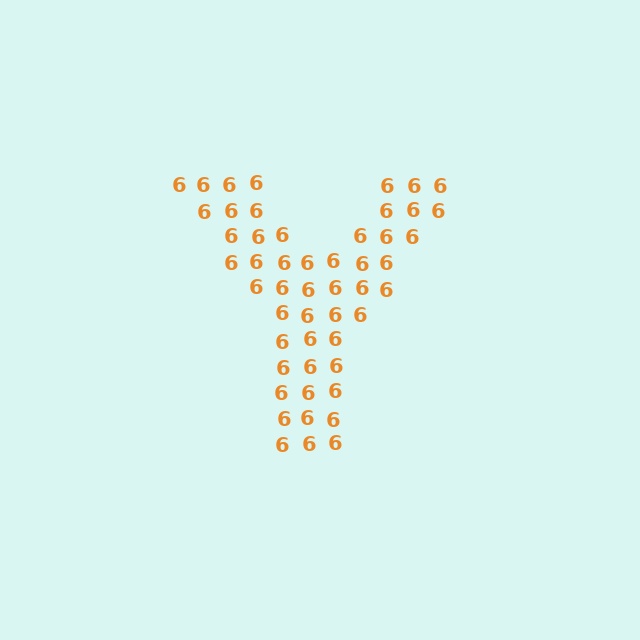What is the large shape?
The large shape is the letter Y.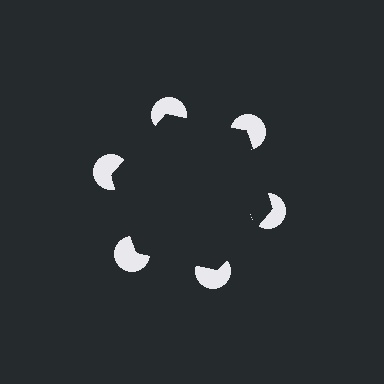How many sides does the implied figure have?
6 sides.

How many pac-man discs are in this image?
There are 6 — one at each vertex of the illusory hexagon.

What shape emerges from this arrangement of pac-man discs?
An illusory hexagon — its edges are inferred from the aligned wedge cuts in the pac-man discs, not physically drawn.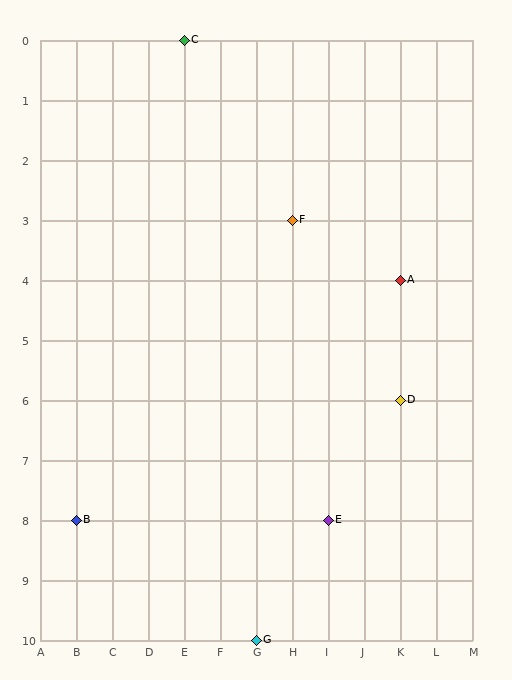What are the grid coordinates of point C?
Point C is at grid coordinates (E, 0).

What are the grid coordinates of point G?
Point G is at grid coordinates (G, 10).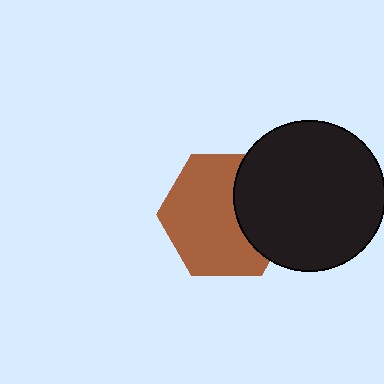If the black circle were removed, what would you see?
You would see the complete brown hexagon.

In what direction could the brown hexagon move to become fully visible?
The brown hexagon could move left. That would shift it out from behind the black circle entirely.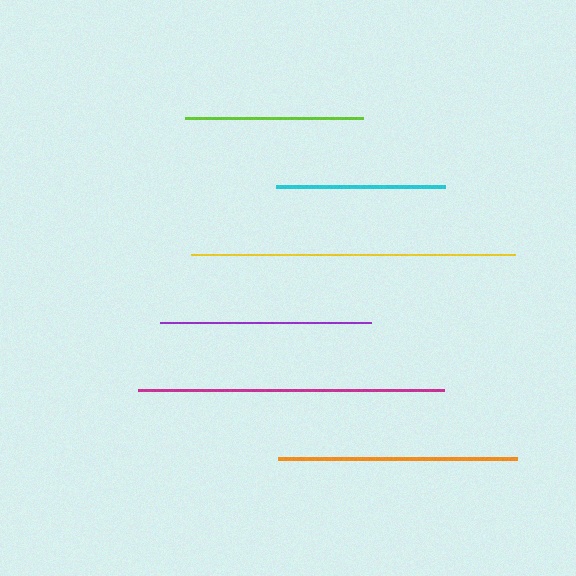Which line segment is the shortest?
The cyan line is the shortest at approximately 169 pixels.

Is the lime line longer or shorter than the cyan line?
The lime line is longer than the cyan line.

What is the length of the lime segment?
The lime segment is approximately 178 pixels long.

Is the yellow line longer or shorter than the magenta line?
The yellow line is longer than the magenta line.